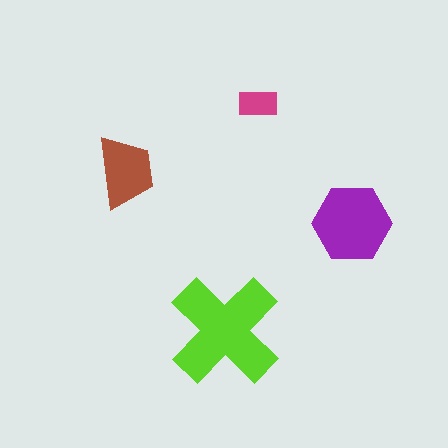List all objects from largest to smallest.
The lime cross, the purple hexagon, the brown trapezoid, the magenta rectangle.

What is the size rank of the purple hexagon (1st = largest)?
2nd.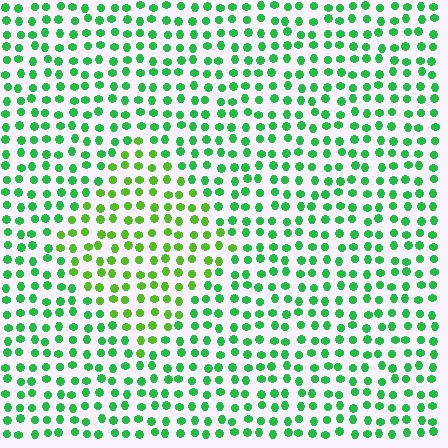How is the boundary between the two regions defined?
The boundary is defined purely by a slight shift in hue (about 32 degrees). Spacing, size, and orientation are identical on both sides.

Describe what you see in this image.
The image is filled with small green elements in a uniform arrangement. A diamond-shaped region is visible where the elements are tinted to a slightly different hue, forming a subtle color boundary.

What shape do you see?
I see a diamond.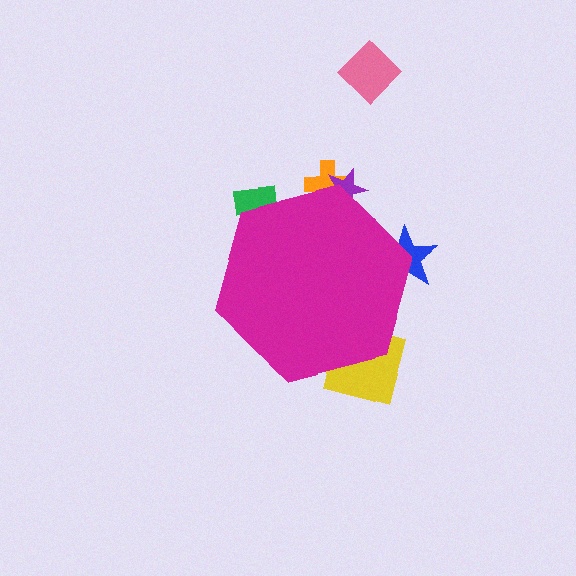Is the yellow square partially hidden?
Yes, the yellow square is partially hidden behind the magenta hexagon.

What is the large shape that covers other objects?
A magenta hexagon.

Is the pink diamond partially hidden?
No, the pink diamond is fully visible.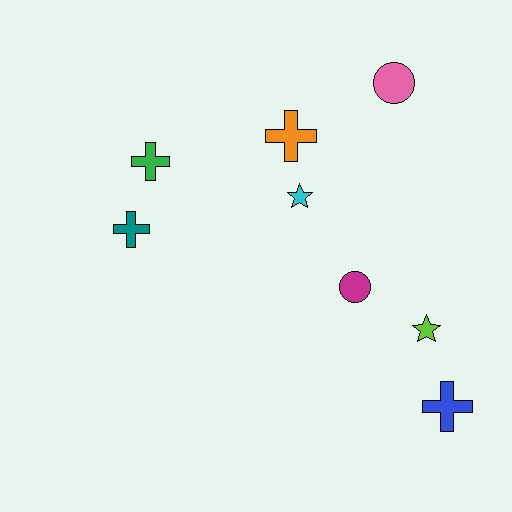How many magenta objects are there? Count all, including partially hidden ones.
There is 1 magenta object.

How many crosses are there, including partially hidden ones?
There are 4 crosses.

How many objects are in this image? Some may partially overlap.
There are 8 objects.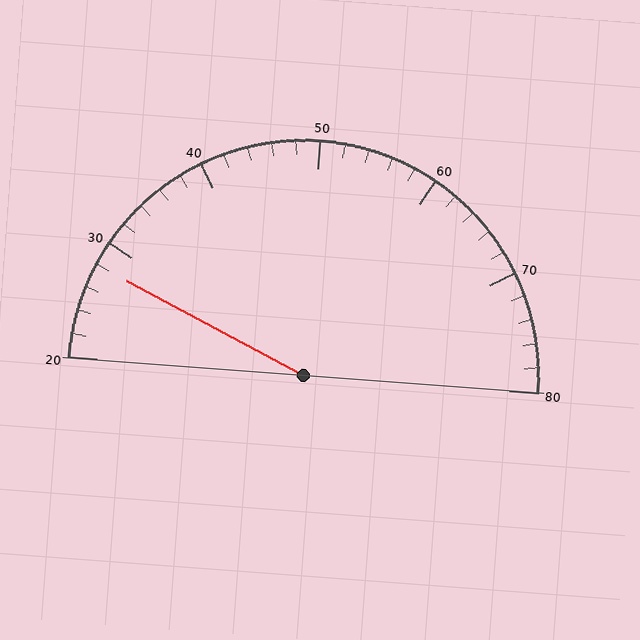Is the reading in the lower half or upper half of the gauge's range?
The reading is in the lower half of the range (20 to 80).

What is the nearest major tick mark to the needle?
The nearest major tick mark is 30.